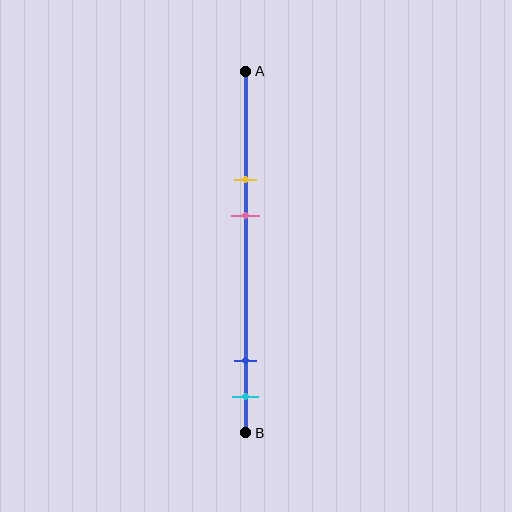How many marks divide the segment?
There are 4 marks dividing the segment.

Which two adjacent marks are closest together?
The blue and cyan marks are the closest adjacent pair.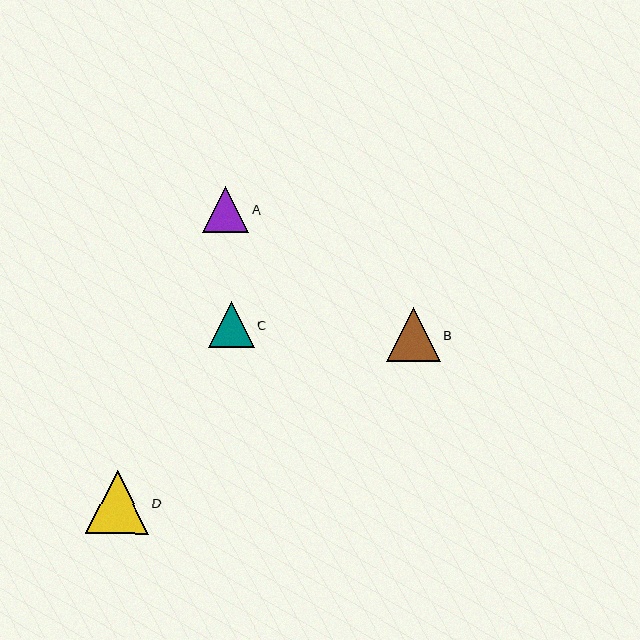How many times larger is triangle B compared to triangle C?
Triangle B is approximately 1.2 times the size of triangle C.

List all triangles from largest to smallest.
From largest to smallest: D, B, A, C.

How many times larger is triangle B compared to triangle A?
Triangle B is approximately 1.2 times the size of triangle A.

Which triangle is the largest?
Triangle D is the largest with a size of approximately 63 pixels.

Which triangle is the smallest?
Triangle C is the smallest with a size of approximately 46 pixels.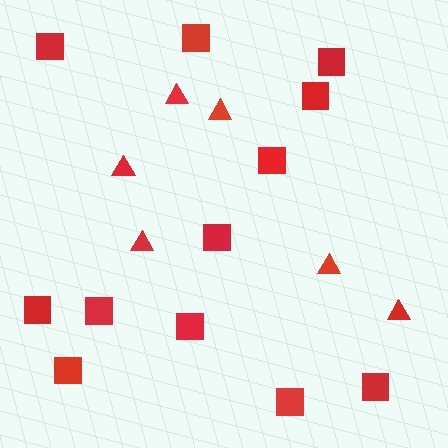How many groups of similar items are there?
There are 2 groups: one group of triangles (6) and one group of squares (12).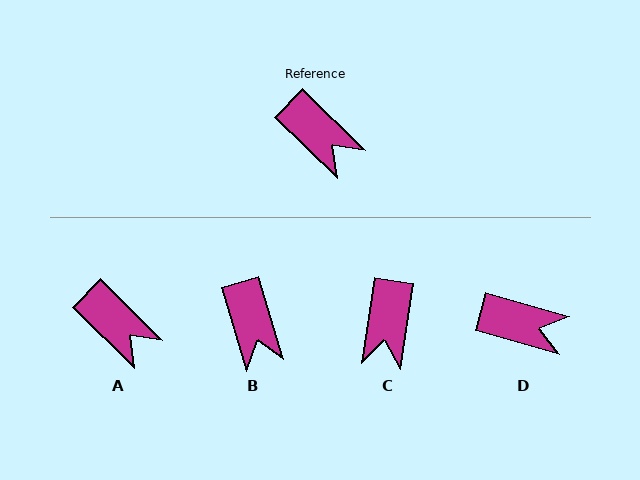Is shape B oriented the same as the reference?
No, it is off by about 29 degrees.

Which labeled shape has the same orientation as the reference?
A.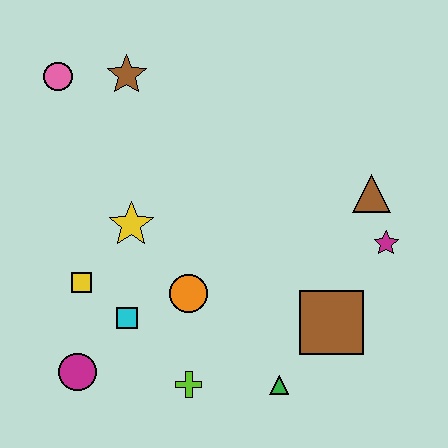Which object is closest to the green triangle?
The brown square is closest to the green triangle.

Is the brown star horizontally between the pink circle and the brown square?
Yes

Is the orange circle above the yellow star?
No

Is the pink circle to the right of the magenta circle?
No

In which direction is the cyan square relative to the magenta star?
The cyan square is to the left of the magenta star.